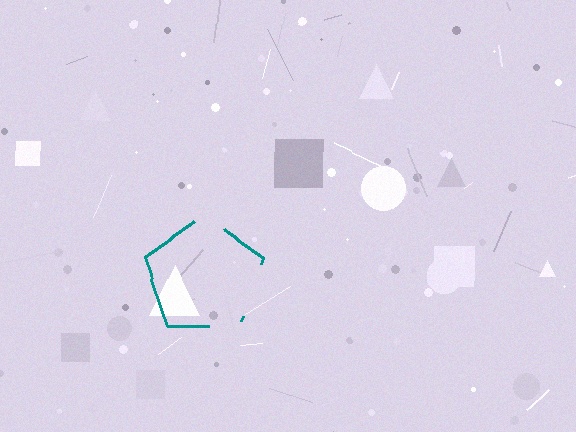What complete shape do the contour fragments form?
The contour fragments form a pentagon.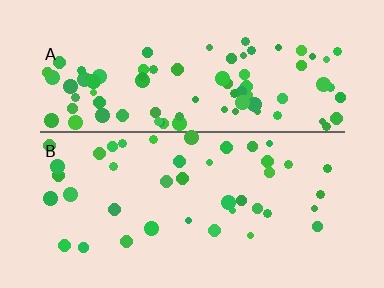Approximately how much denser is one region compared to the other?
Approximately 2.0× — region A over region B.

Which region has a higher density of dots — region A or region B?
A (the top).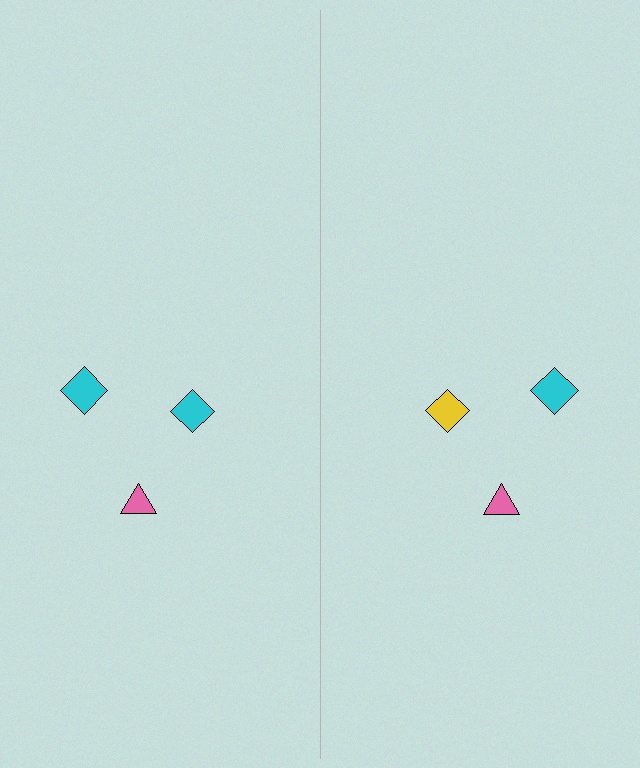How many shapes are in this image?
There are 6 shapes in this image.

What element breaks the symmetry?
The yellow diamond on the right side breaks the symmetry — its mirror counterpart is cyan.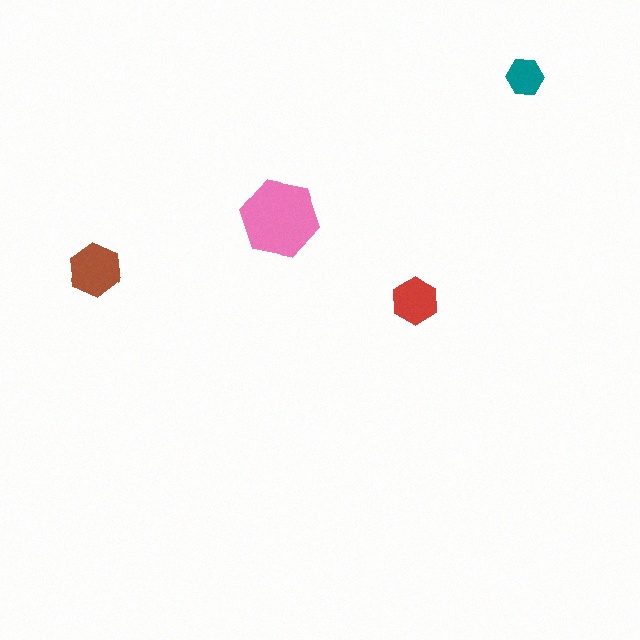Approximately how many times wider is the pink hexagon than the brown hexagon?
About 1.5 times wider.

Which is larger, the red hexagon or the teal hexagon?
The red one.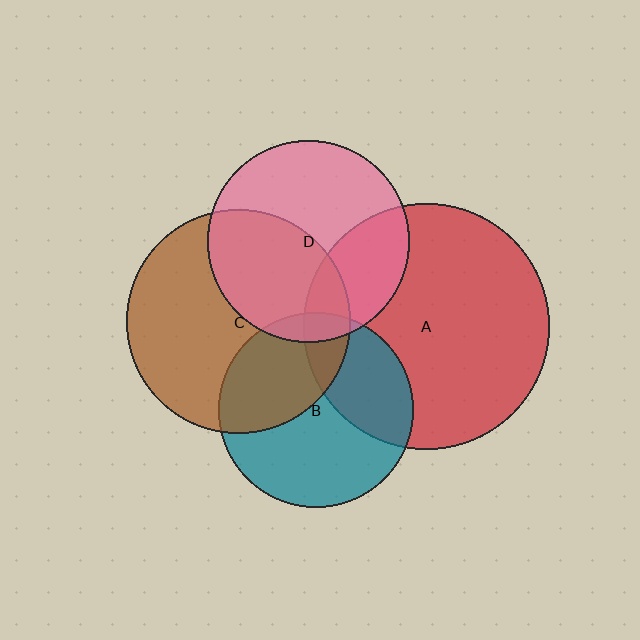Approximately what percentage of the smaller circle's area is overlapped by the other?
Approximately 30%.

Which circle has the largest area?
Circle A (red).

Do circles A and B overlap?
Yes.